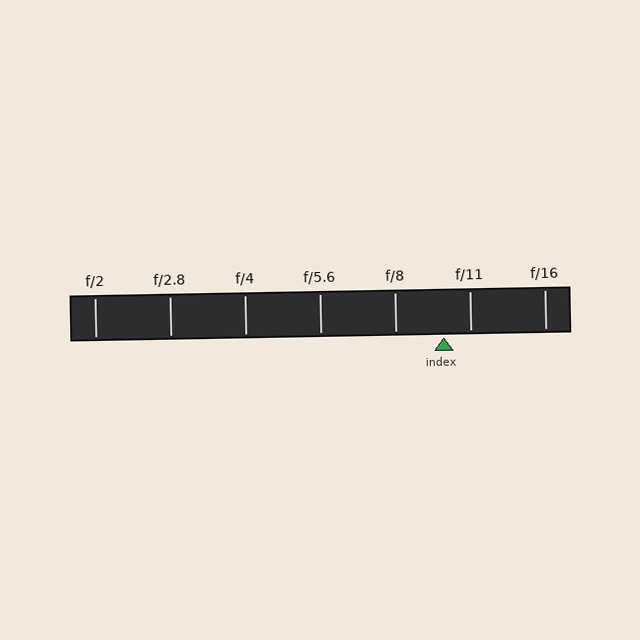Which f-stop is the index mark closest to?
The index mark is closest to f/11.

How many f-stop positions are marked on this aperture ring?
There are 7 f-stop positions marked.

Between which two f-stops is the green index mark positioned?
The index mark is between f/8 and f/11.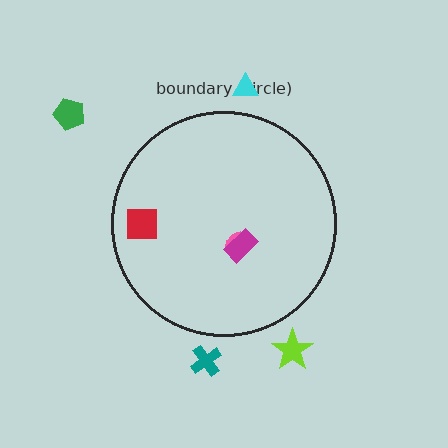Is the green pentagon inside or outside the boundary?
Outside.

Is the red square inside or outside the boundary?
Inside.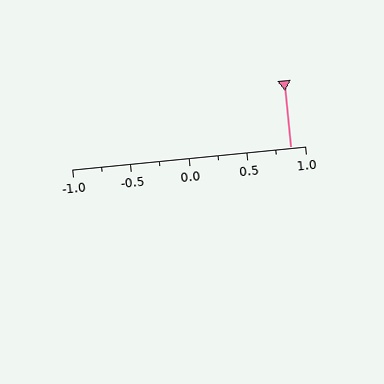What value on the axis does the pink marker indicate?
The marker indicates approximately 0.88.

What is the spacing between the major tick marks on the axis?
The major ticks are spaced 0.5 apart.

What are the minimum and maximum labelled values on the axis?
The axis runs from -1.0 to 1.0.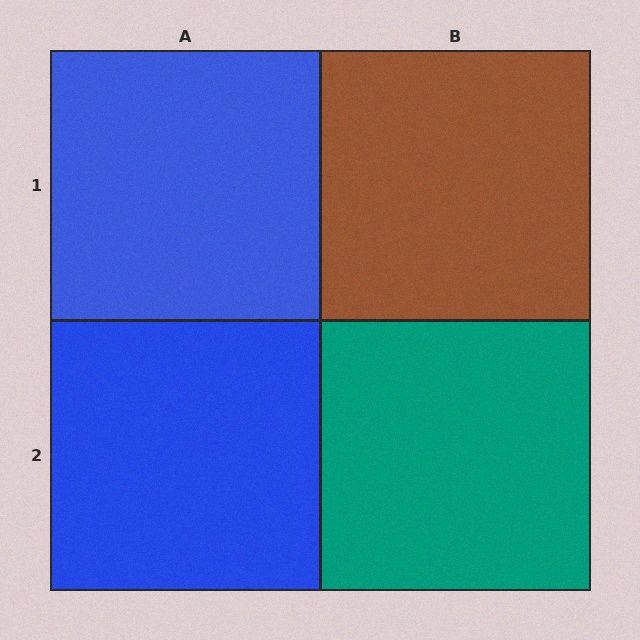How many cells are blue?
2 cells are blue.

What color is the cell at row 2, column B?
Teal.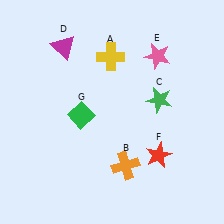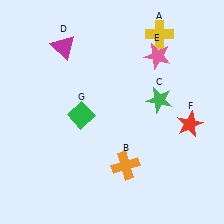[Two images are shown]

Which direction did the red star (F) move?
The red star (F) moved right.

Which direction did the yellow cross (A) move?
The yellow cross (A) moved right.